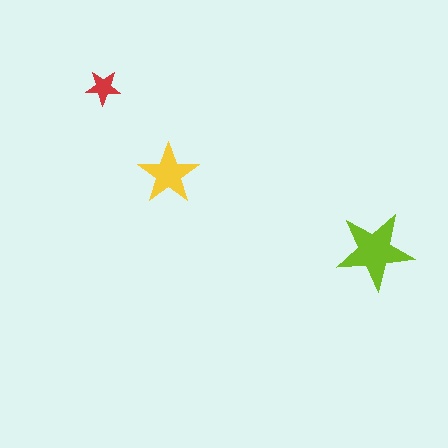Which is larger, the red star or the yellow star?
The yellow one.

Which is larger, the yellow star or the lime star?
The lime one.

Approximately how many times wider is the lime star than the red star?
About 2 times wider.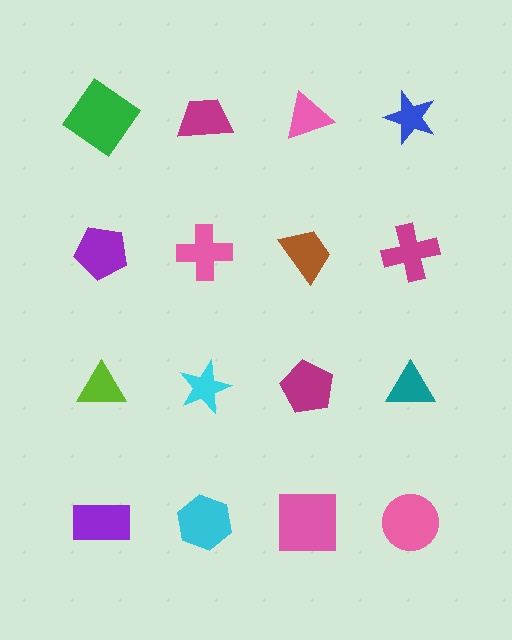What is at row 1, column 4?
A blue star.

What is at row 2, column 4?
A magenta cross.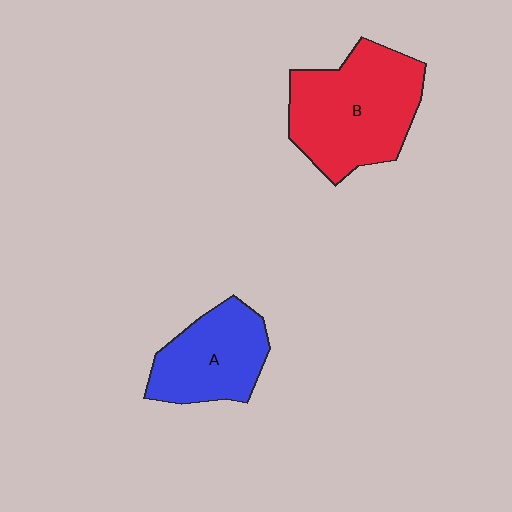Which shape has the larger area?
Shape B (red).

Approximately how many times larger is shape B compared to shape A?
Approximately 1.5 times.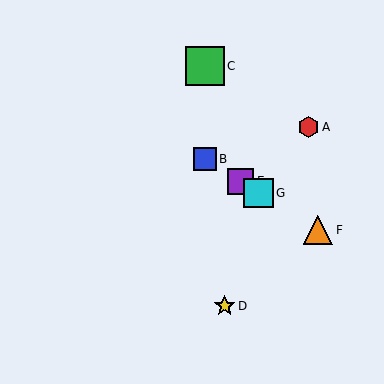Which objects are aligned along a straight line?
Objects B, E, F, G are aligned along a straight line.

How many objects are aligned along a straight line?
4 objects (B, E, F, G) are aligned along a straight line.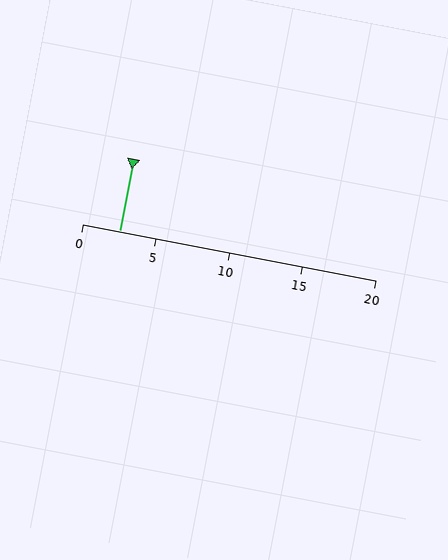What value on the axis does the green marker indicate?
The marker indicates approximately 2.5.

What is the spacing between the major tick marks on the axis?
The major ticks are spaced 5 apart.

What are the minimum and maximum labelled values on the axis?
The axis runs from 0 to 20.